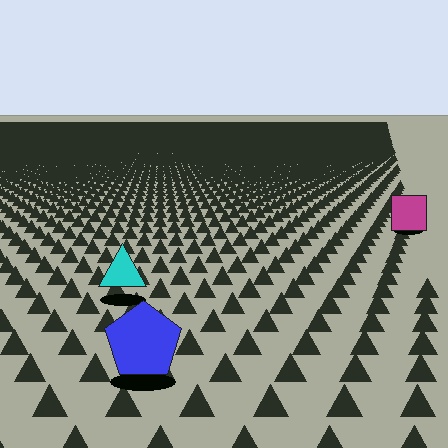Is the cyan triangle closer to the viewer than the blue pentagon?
No. The blue pentagon is closer — you can tell from the texture gradient: the ground texture is coarser near it.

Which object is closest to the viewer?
The blue pentagon is closest. The texture marks near it are larger and more spread out.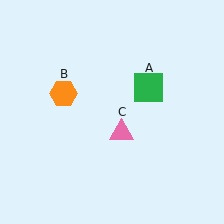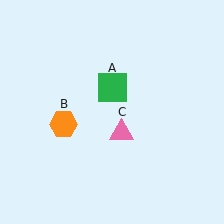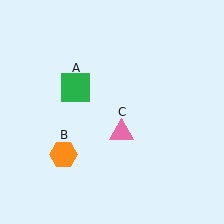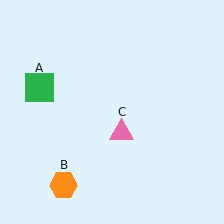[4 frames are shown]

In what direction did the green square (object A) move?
The green square (object A) moved left.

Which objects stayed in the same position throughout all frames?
Pink triangle (object C) remained stationary.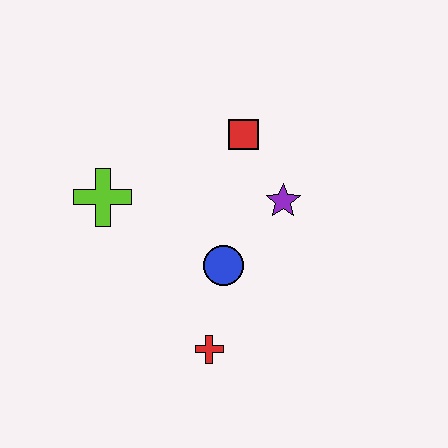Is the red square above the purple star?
Yes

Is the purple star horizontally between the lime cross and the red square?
No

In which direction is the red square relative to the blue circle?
The red square is above the blue circle.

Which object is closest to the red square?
The purple star is closest to the red square.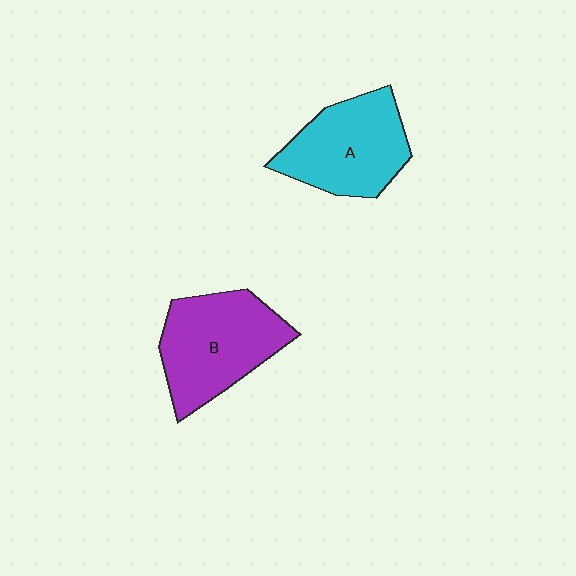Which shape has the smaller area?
Shape A (cyan).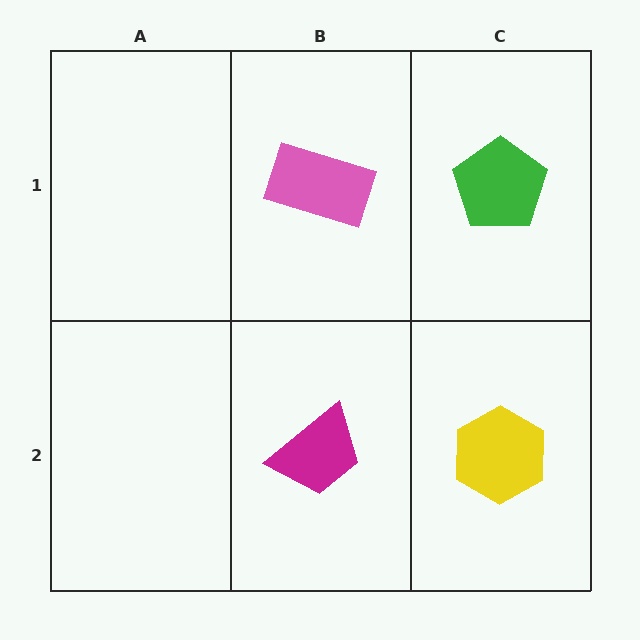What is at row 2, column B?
A magenta trapezoid.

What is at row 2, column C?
A yellow hexagon.